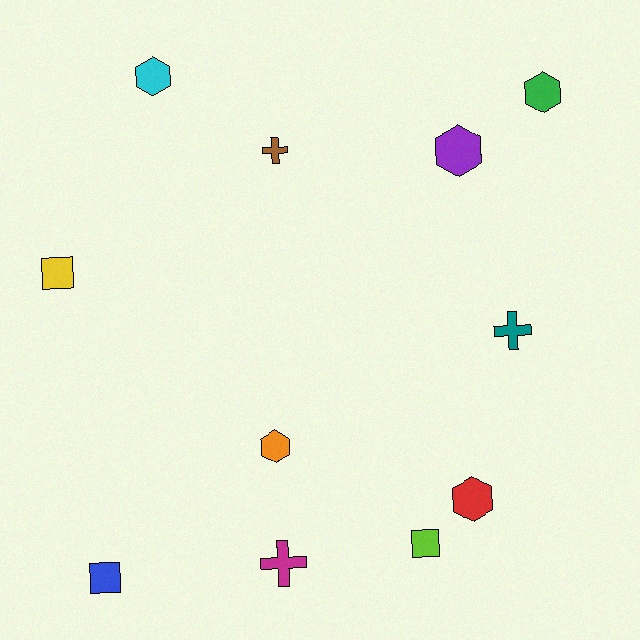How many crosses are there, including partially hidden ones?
There are 3 crosses.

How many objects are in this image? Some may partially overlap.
There are 11 objects.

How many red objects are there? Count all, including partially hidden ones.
There is 1 red object.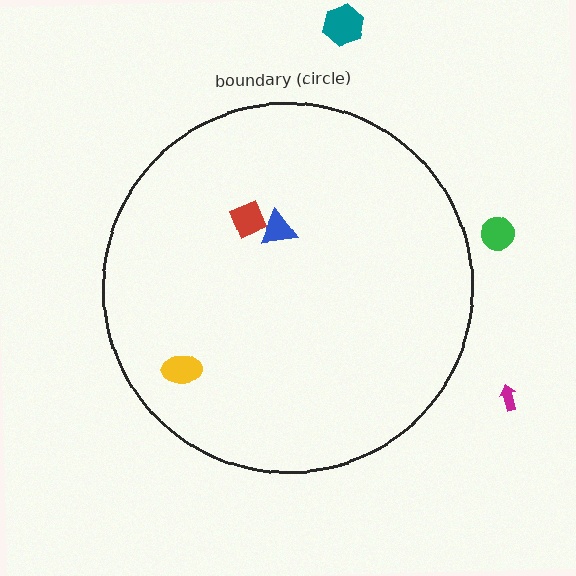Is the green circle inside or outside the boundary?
Outside.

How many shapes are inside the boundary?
3 inside, 3 outside.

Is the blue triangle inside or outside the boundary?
Inside.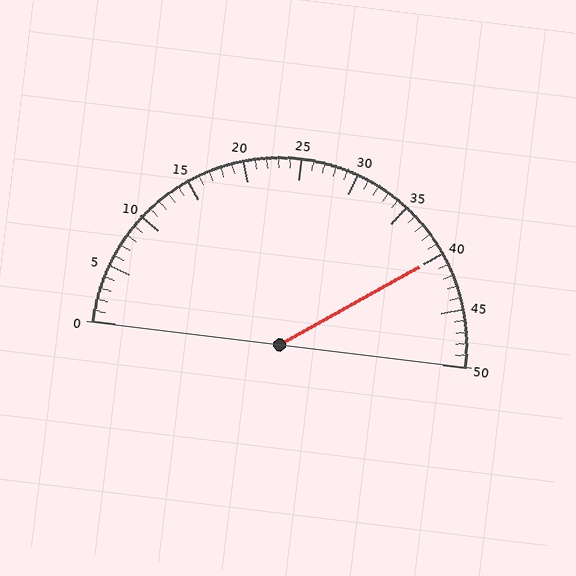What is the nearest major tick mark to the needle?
The nearest major tick mark is 40.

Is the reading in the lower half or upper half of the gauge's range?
The reading is in the upper half of the range (0 to 50).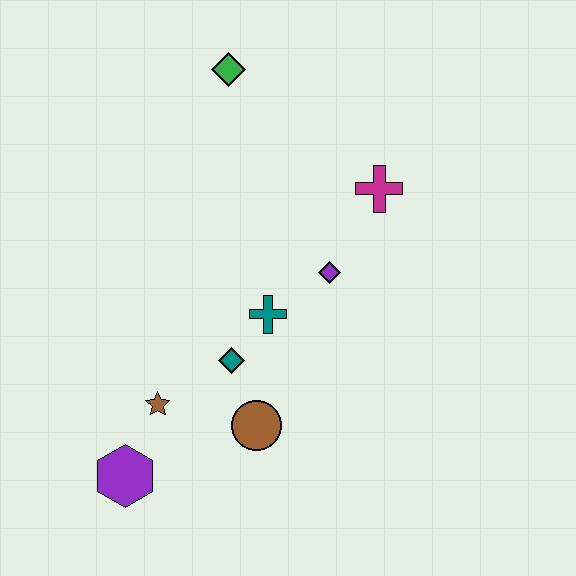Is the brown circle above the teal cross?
No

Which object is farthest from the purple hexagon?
The green diamond is farthest from the purple hexagon.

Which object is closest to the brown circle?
The teal diamond is closest to the brown circle.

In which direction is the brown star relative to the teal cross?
The brown star is to the left of the teal cross.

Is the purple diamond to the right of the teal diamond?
Yes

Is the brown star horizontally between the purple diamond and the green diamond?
No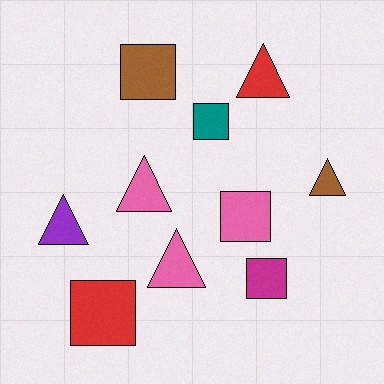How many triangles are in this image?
There are 5 triangles.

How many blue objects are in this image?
There are no blue objects.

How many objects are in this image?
There are 10 objects.